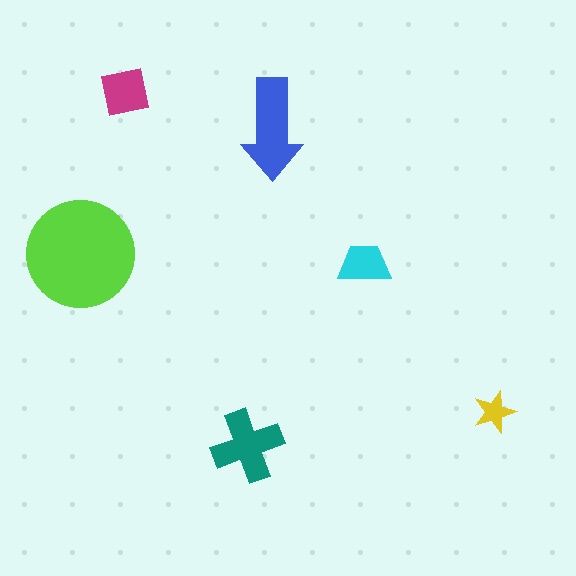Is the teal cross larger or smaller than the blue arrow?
Smaller.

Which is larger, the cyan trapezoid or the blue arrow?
The blue arrow.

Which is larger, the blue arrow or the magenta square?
The blue arrow.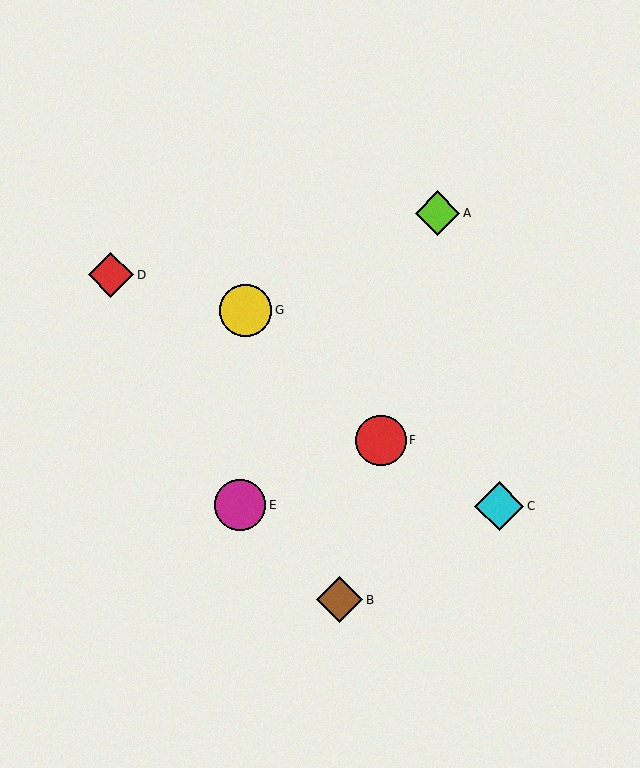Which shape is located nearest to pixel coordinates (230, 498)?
The magenta circle (labeled E) at (240, 505) is nearest to that location.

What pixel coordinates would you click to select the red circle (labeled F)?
Click at (381, 440) to select the red circle F.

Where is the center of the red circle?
The center of the red circle is at (381, 440).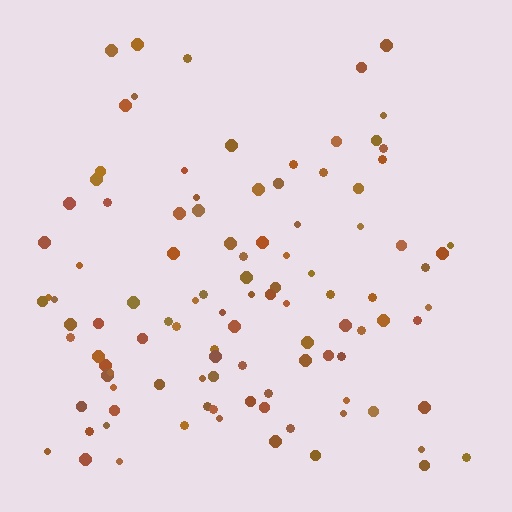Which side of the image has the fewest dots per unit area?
The top.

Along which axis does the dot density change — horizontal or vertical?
Vertical.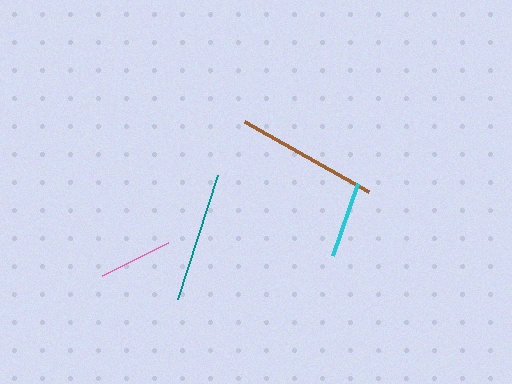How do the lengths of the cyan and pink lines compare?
The cyan and pink lines are approximately the same length.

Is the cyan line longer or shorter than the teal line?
The teal line is longer than the cyan line.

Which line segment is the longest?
The brown line is the longest at approximately 142 pixels.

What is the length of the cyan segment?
The cyan segment is approximately 77 pixels long.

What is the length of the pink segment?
The pink segment is approximately 74 pixels long.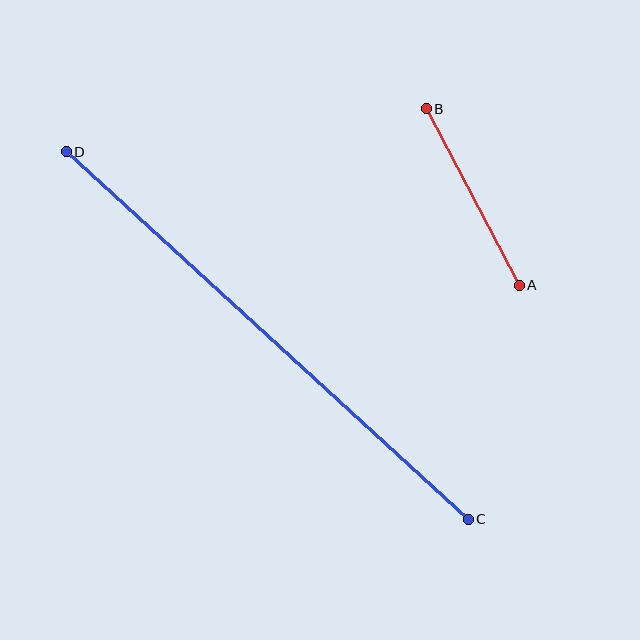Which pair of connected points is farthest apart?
Points C and D are farthest apart.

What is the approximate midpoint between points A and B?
The midpoint is at approximately (473, 197) pixels.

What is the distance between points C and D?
The distance is approximately 545 pixels.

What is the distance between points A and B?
The distance is approximately 199 pixels.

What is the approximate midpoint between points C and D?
The midpoint is at approximately (267, 335) pixels.